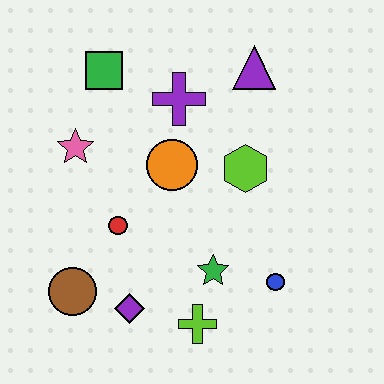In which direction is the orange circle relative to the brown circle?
The orange circle is above the brown circle.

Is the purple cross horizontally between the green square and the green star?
Yes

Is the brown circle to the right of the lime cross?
No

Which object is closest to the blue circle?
The green star is closest to the blue circle.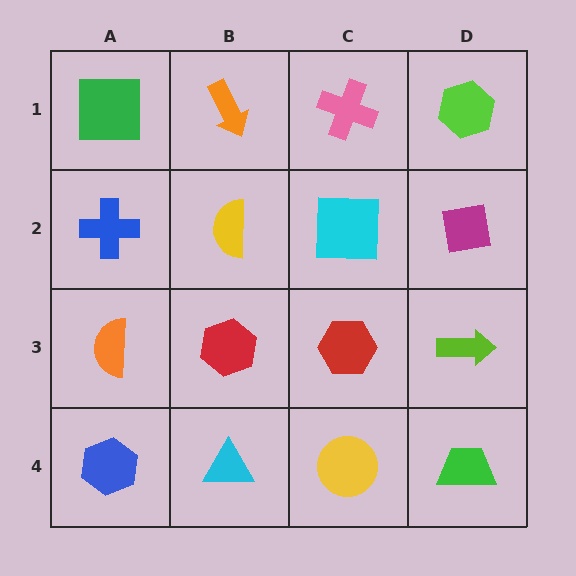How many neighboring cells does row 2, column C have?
4.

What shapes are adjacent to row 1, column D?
A magenta square (row 2, column D), a pink cross (row 1, column C).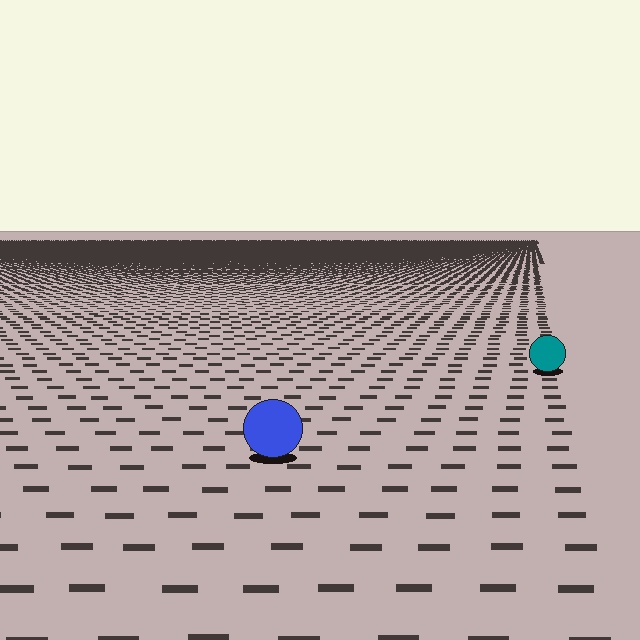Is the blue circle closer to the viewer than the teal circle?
Yes. The blue circle is closer — you can tell from the texture gradient: the ground texture is coarser near it.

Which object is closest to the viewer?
The blue circle is closest. The texture marks near it are larger and more spread out.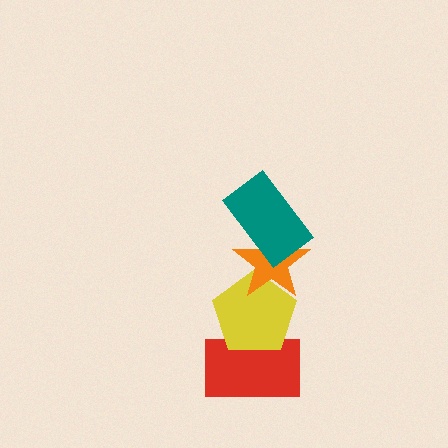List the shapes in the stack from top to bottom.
From top to bottom: the teal rectangle, the orange star, the yellow pentagon, the red rectangle.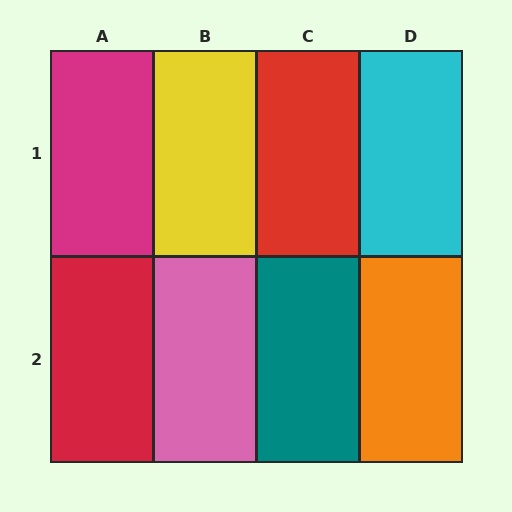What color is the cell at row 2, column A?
Red.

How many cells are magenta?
1 cell is magenta.